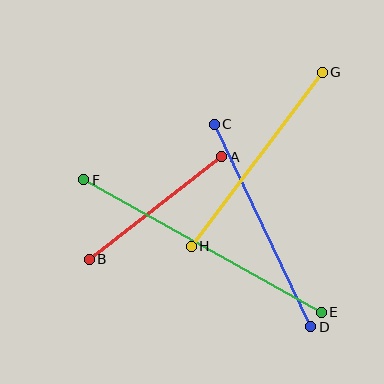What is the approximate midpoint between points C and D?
The midpoint is at approximately (262, 226) pixels.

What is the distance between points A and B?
The distance is approximately 167 pixels.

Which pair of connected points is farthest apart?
Points E and F are farthest apart.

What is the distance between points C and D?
The distance is approximately 224 pixels.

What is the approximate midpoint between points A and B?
The midpoint is at approximately (155, 208) pixels.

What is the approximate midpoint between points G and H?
The midpoint is at approximately (257, 159) pixels.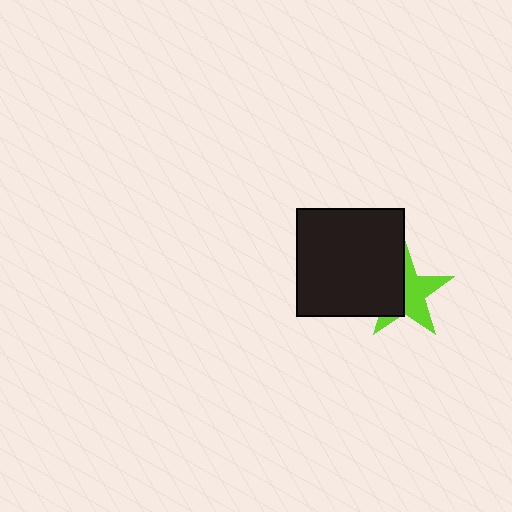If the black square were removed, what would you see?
You would see the complete lime star.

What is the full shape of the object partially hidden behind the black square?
The partially hidden object is a lime star.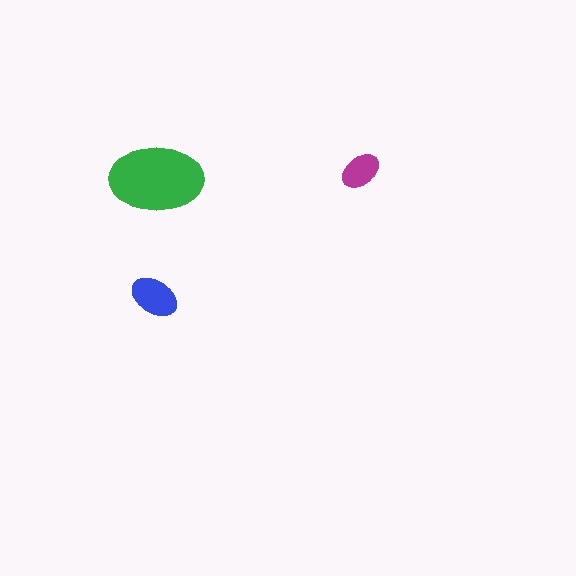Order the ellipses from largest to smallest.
the green one, the blue one, the magenta one.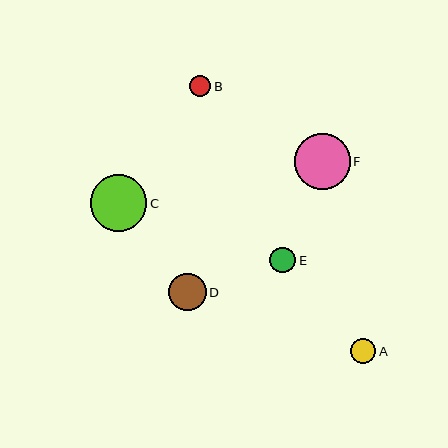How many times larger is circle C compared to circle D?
Circle C is approximately 1.5 times the size of circle D.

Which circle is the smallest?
Circle B is the smallest with a size of approximately 22 pixels.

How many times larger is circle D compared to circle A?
Circle D is approximately 1.5 times the size of circle A.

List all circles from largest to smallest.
From largest to smallest: C, F, D, E, A, B.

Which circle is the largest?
Circle C is the largest with a size of approximately 56 pixels.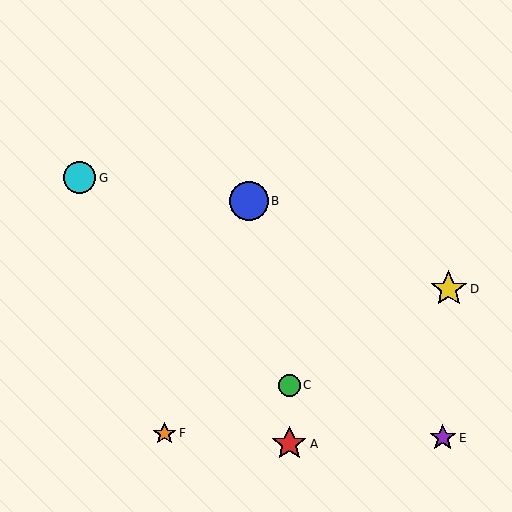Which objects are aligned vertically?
Objects A, C are aligned vertically.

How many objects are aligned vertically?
2 objects (A, C) are aligned vertically.